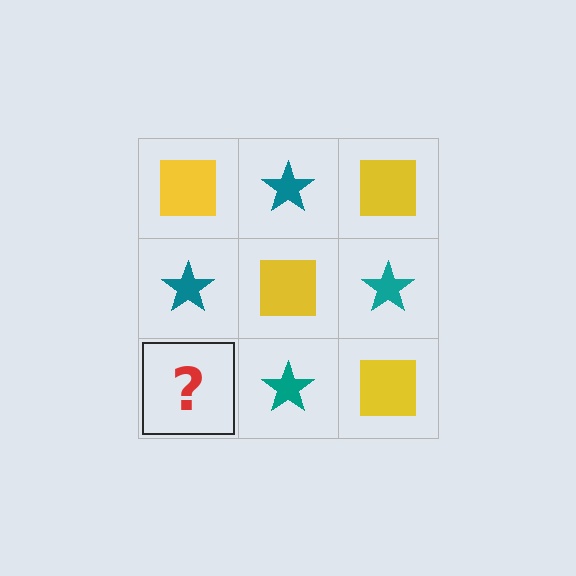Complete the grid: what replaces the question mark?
The question mark should be replaced with a yellow square.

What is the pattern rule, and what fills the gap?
The rule is that it alternates yellow square and teal star in a checkerboard pattern. The gap should be filled with a yellow square.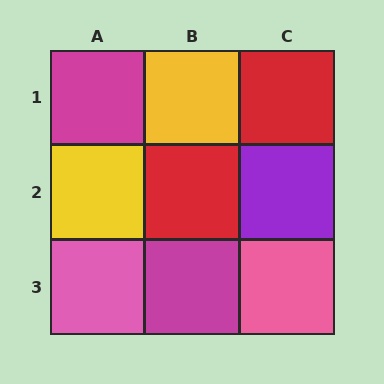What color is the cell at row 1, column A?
Magenta.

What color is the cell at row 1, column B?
Yellow.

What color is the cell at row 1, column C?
Red.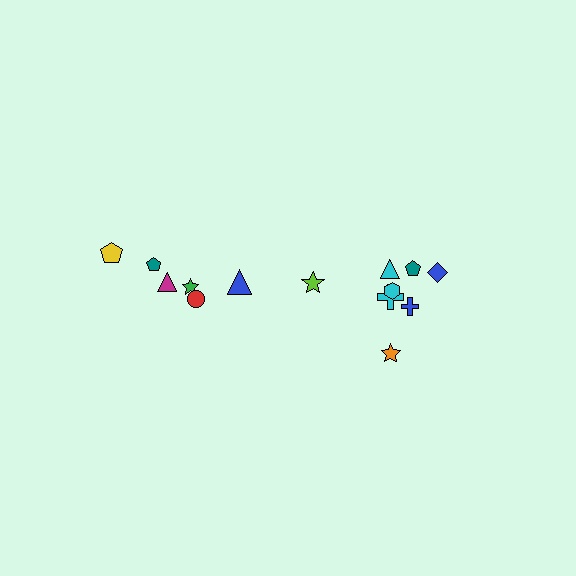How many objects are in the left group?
There are 6 objects.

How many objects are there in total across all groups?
There are 14 objects.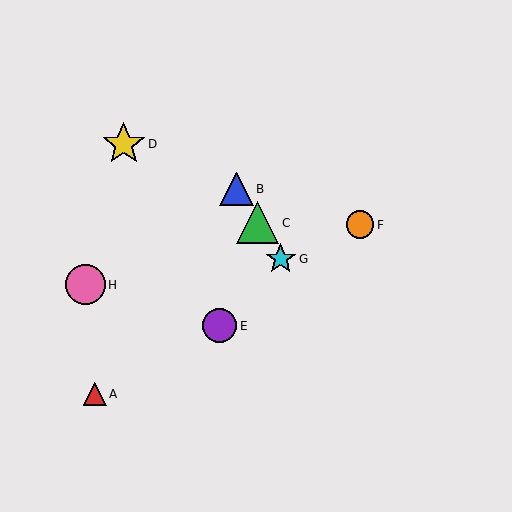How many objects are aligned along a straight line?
3 objects (B, C, G) are aligned along a straight line.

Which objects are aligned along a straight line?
Objects B, C, G are aligned along a straight line.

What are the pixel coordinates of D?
Object D is at (124, 144).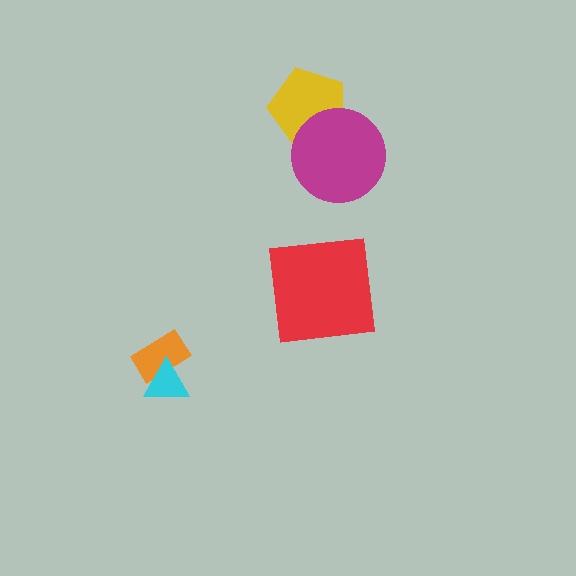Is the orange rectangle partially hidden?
Yes, it is partially covered by another shape.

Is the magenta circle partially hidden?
No, no other shape covers it.